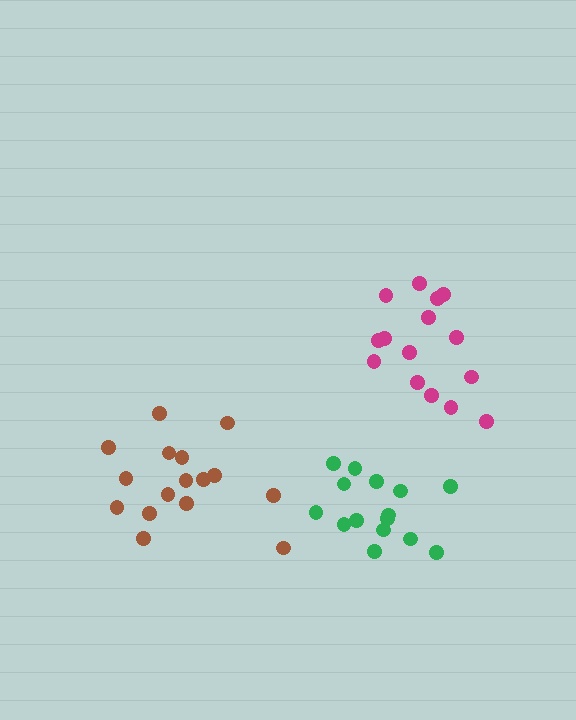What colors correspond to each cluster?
The clusters are colored: brown, green, magenta.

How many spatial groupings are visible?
There are 3 spatial groupings.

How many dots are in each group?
Group 1: 16 dots, Group 2: 15 dots, Group 3: 15 dots (46 total).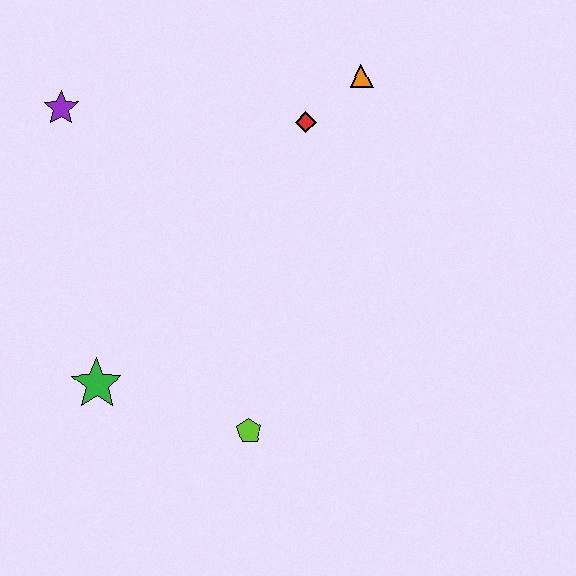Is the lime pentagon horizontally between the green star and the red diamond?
Yes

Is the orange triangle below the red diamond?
No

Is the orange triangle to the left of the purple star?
No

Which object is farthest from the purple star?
The lime pentagon is farthest from the purple star.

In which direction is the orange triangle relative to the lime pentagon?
The orange triangle is above the lime pentagon.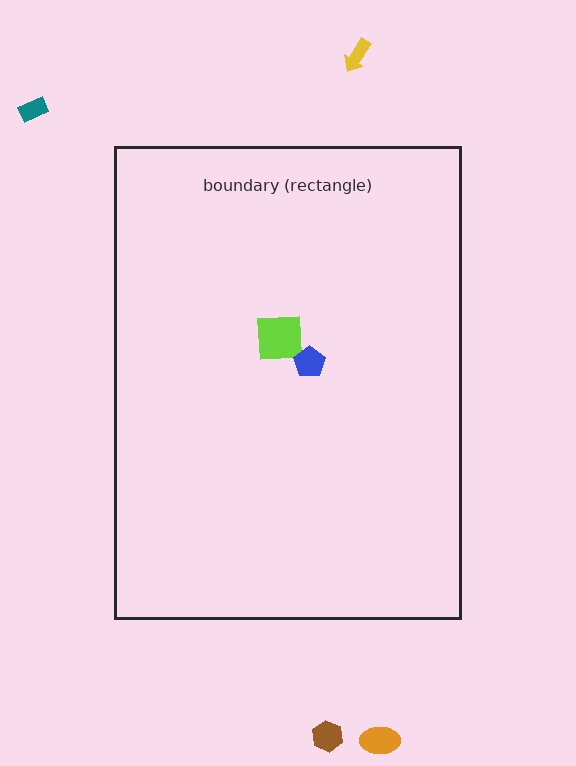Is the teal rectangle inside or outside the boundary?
Outside.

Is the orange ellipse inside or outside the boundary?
Outside.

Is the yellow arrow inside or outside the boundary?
Outside.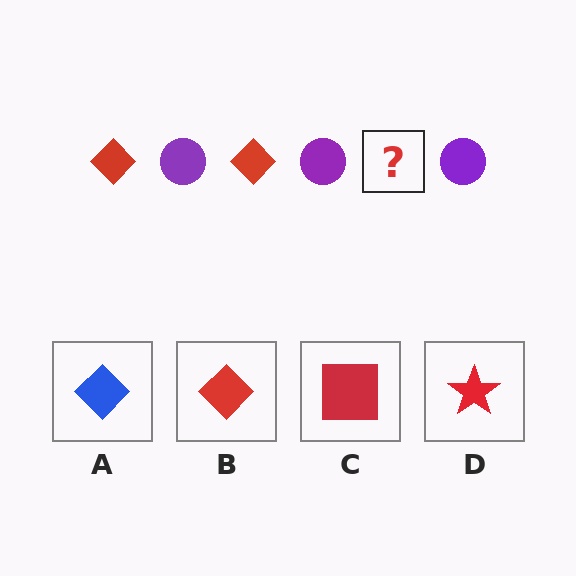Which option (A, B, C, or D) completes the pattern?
B.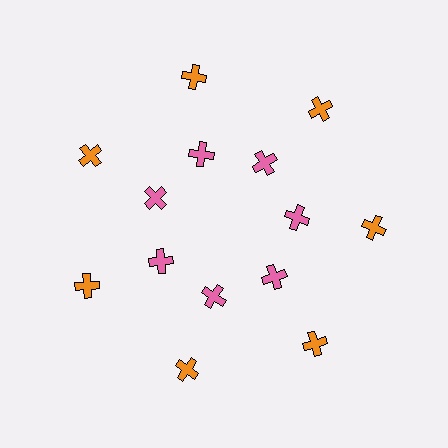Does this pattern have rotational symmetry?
Yes, this pattern has 7-fold rotational symmetry. It looks the same after rotating 51 degrees around the center.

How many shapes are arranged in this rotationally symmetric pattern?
There are 14 shapes, arranged in 7 groups of 2.